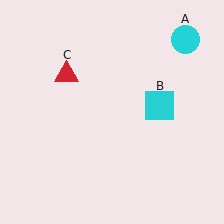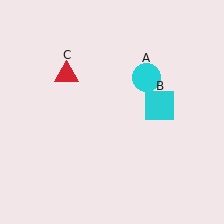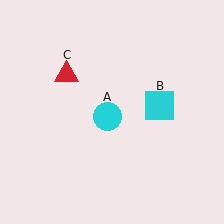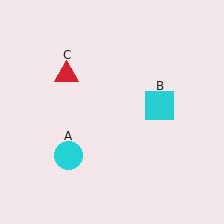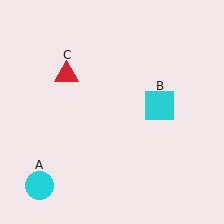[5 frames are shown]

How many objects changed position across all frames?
1 object changed position: cyan circle (object A).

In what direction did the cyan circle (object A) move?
The cyan circle (object A) moved down and to the left.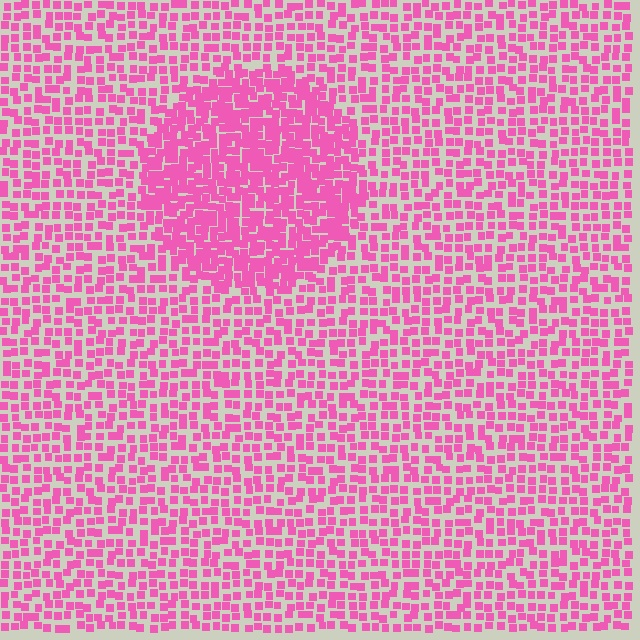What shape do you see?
I see a circle.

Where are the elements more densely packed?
The elements are more densely packed inside the circle boundary.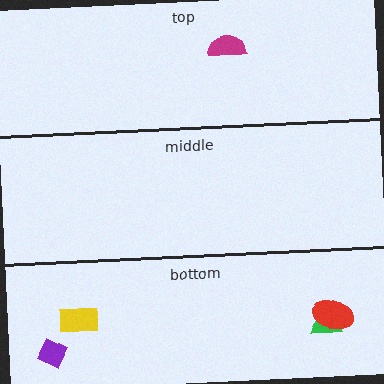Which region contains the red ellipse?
The bottom region.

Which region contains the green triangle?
The bottom region.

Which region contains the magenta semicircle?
The top region.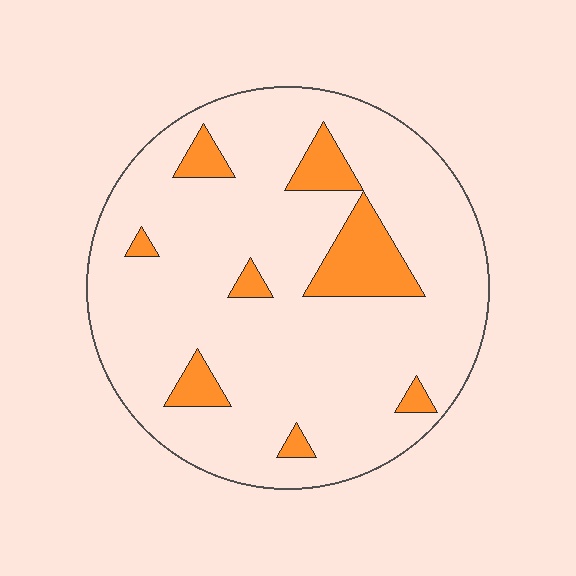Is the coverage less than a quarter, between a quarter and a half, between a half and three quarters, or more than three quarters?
Less than a quarter.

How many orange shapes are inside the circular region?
8.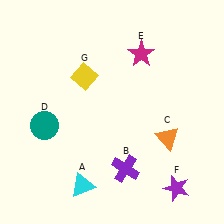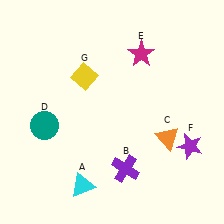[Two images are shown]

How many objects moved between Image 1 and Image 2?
1 object moved between the two images.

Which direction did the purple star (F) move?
The purple star (F) moved up.